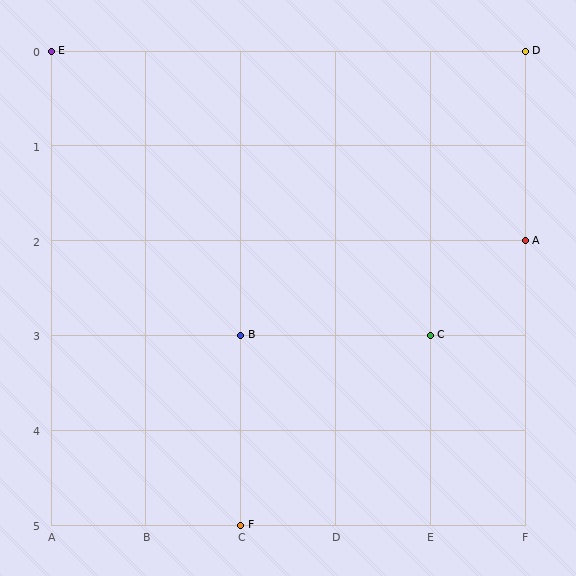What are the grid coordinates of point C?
Point C is at grid coordinates (E, 3).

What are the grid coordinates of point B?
Point B is at grid coordinates (C, 3).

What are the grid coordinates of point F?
Point F is at grid coordinates (C, 5).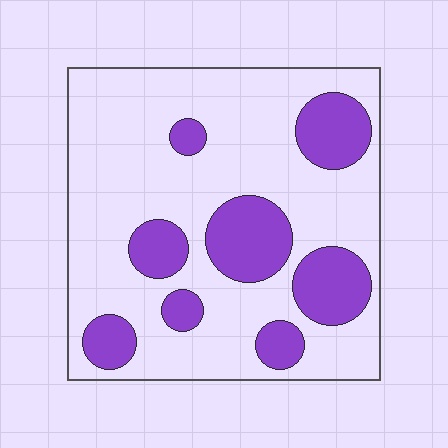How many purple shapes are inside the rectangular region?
8.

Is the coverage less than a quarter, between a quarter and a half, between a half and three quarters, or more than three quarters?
Between a quarter and a half.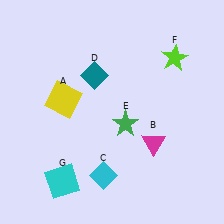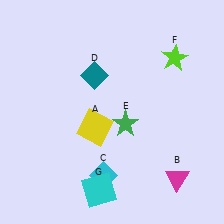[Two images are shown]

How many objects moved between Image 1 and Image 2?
3 objects moved between the two images.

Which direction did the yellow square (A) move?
The yellow square (A) moved right.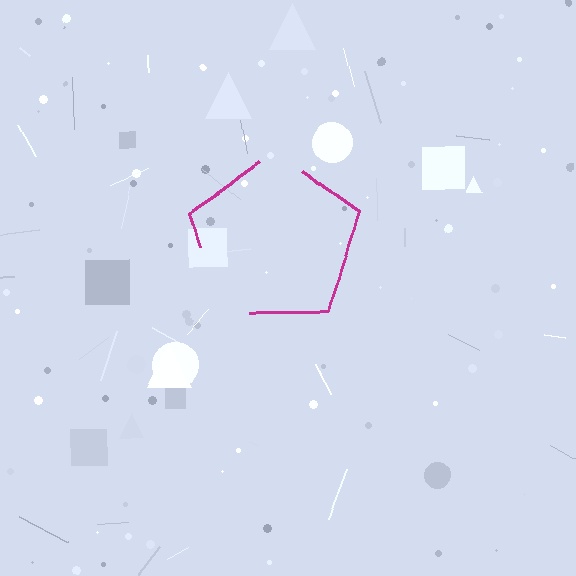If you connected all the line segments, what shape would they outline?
They would outline a pentagon.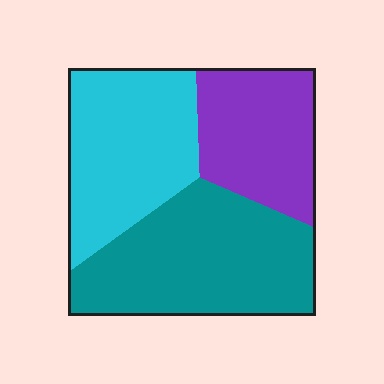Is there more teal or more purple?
Teal.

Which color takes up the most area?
Teal, at roughly 40%.